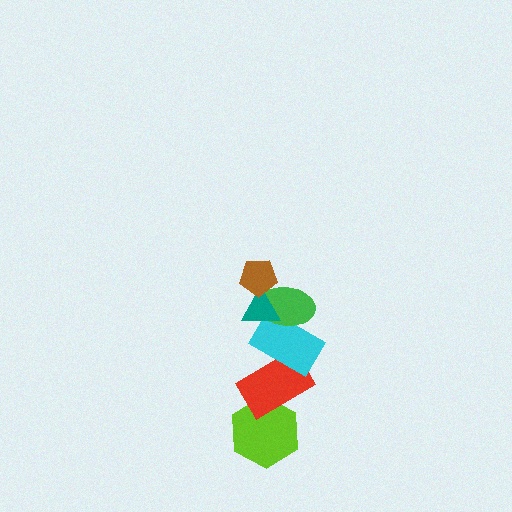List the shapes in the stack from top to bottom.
From top to bottom: the brown pentagon, the teal triangle, the green ellipse, the cyan rectangle, the red rectangle, the lime hexagon.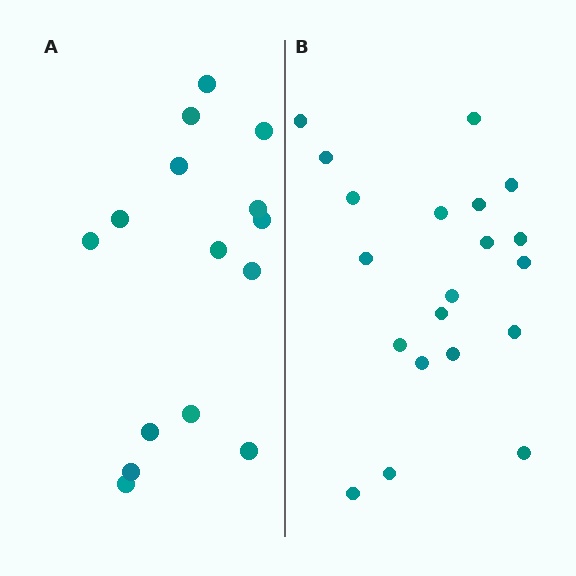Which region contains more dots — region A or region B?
Region B (the right region) has more dots.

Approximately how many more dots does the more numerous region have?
Region B has about 5 more dots than region A.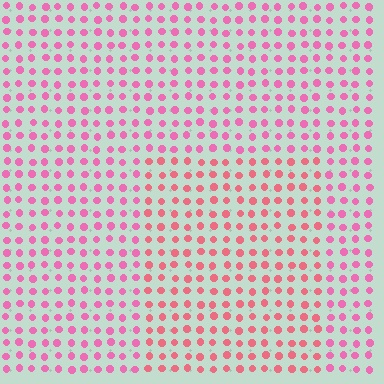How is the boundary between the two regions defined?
The boundary is defined purely by a slight shift in hue (about 24 degrees). Spacing, size, and orientation are identical on both sides.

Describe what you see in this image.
The image is filled with small pink elements in a uniform arrangement. A rectangle-shaped region is visible where the elements are tinted to a slightly different hue, forming a subtle color boundary.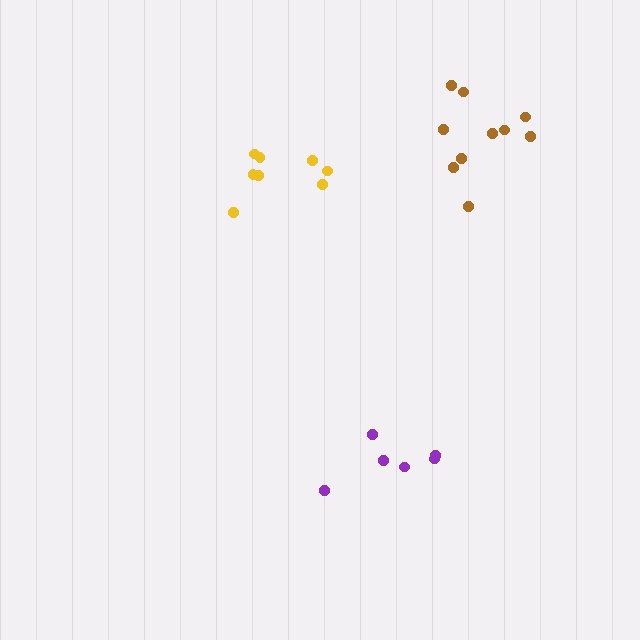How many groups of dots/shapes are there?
There are 3 groups.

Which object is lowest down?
The purple cluster is bottommost.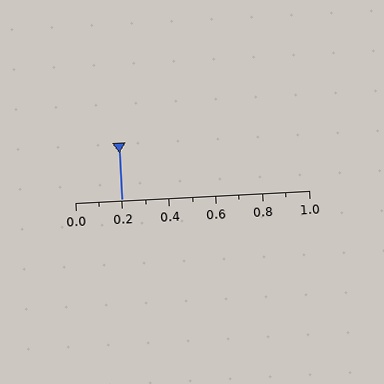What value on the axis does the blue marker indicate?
The marker indicates approximately 0.2.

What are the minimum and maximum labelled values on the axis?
The axis runs from 0.0 to 1.0.